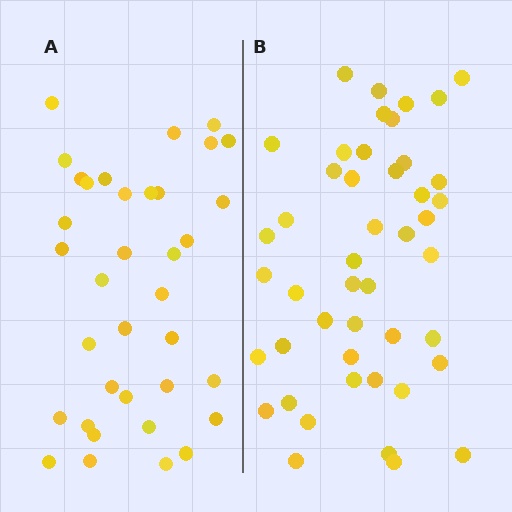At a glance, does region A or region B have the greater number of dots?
Region B (the right region) has more dots.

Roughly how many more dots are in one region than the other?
Region B has roughly 10 or so more dots than region A.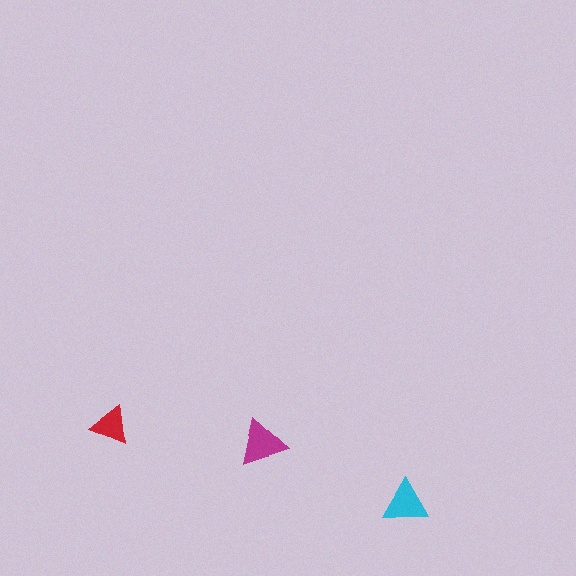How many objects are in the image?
There are 3 objects in the image.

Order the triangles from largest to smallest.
the magenta one, the cyan one, the red one.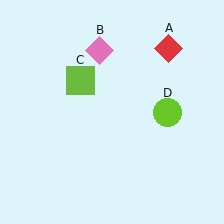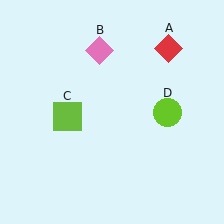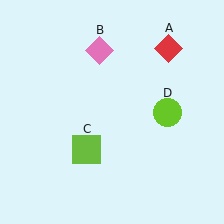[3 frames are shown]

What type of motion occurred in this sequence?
The lime square (object C) rotated counterclockwise around the center of the scene.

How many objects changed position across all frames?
1 object changed position: lime square (object C).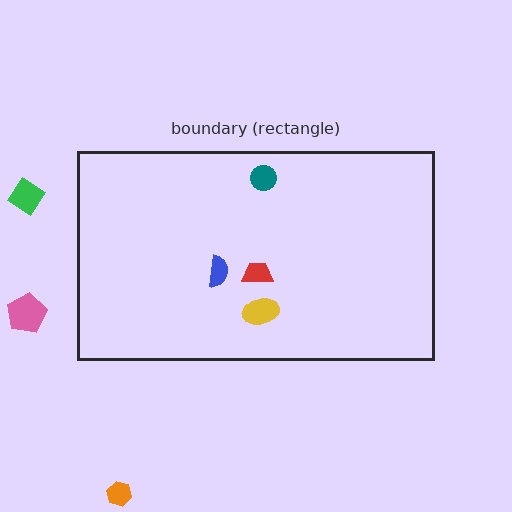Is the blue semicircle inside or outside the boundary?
Inside.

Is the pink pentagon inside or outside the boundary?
Outside.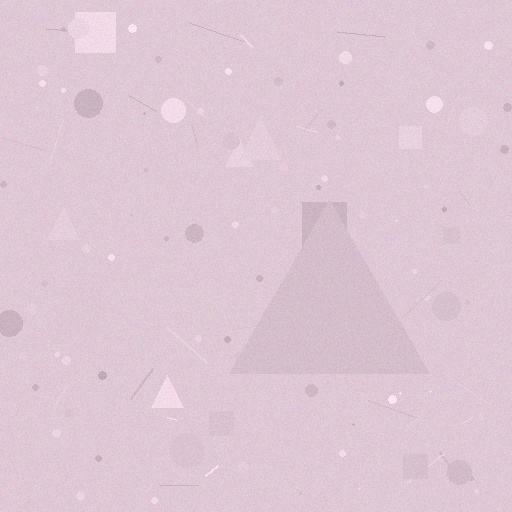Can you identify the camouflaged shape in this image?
The camouflaged shape is a triangle.